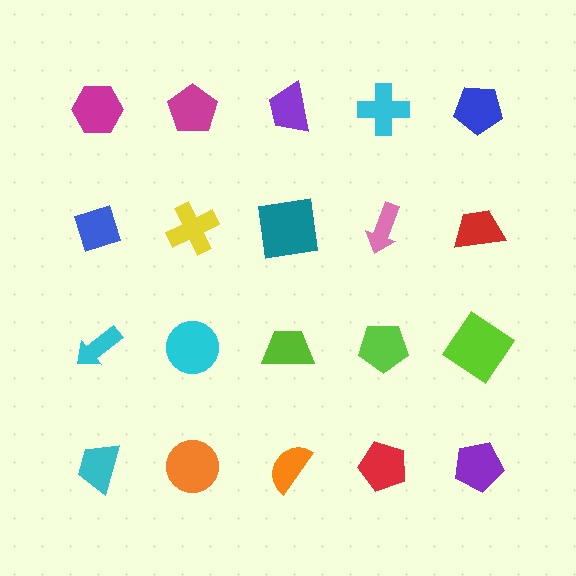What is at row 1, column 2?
A magenta pentagon.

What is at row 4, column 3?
An orange semicircle.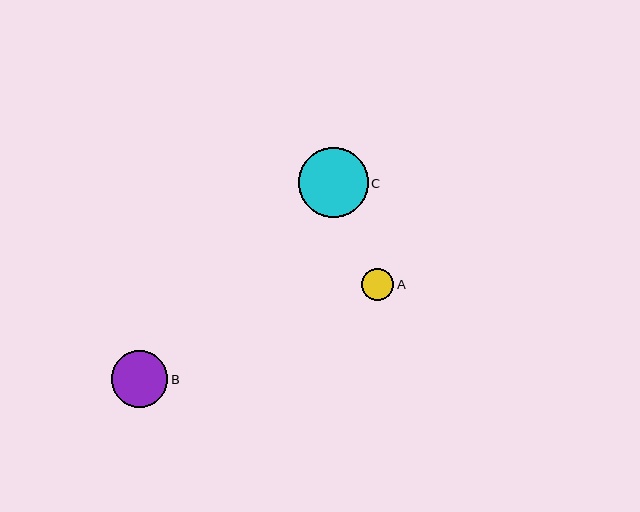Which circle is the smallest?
Circle A is the smallest with a size of approximately 33 pixels.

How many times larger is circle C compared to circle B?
Circle C is approximately 1.2 times the size of circle B.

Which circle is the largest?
Circle C is the largest with a size of approximately 70 pixels.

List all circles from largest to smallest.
From largest to smallest: C, B, A.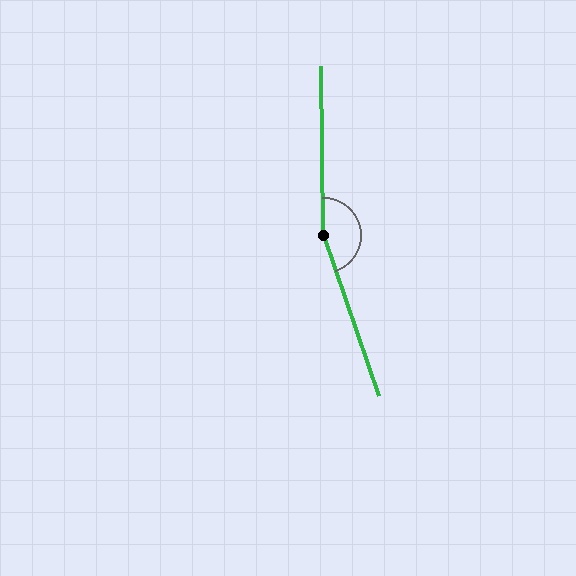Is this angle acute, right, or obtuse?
It is obtuse.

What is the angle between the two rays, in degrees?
Approximately 162 degrees.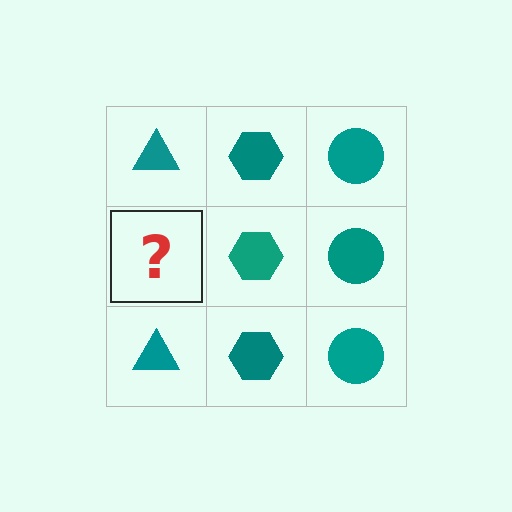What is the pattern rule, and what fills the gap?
The rule is that each column has a consistent shape. The gap should be filled with a teal triangle.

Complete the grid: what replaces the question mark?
The question mark should be replaced with a teal triangle.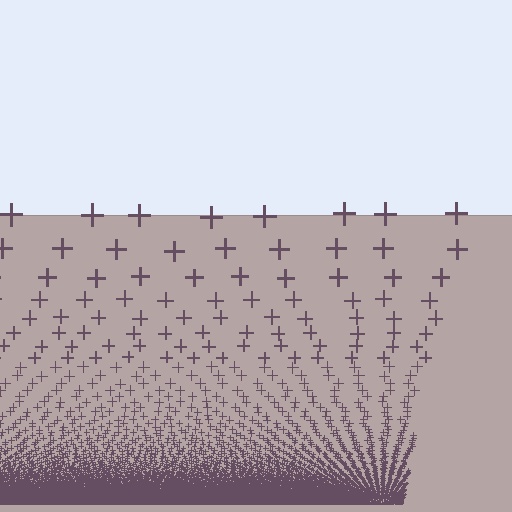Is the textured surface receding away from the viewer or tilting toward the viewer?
The surface appears to tilt toward the viewer. Texture elements get larger and sparser toward the top.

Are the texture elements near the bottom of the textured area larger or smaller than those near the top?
Smaller. The gradient is inverted — elements near the bottom are smaller and denser.